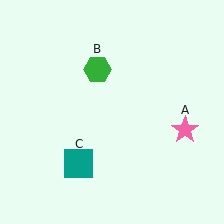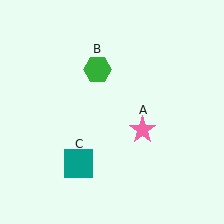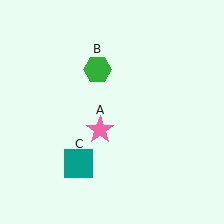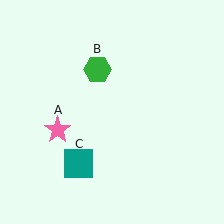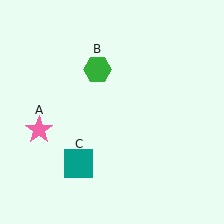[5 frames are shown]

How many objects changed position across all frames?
1 object changed position: pink star (object A).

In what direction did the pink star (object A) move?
The pink star (object A) moved left.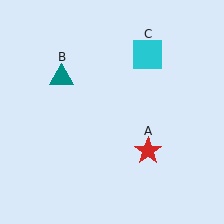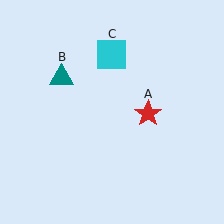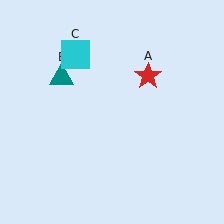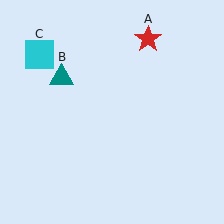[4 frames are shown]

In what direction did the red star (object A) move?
The red star (object A) moved up.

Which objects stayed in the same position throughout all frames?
Teal triangle (object B) remained stationary.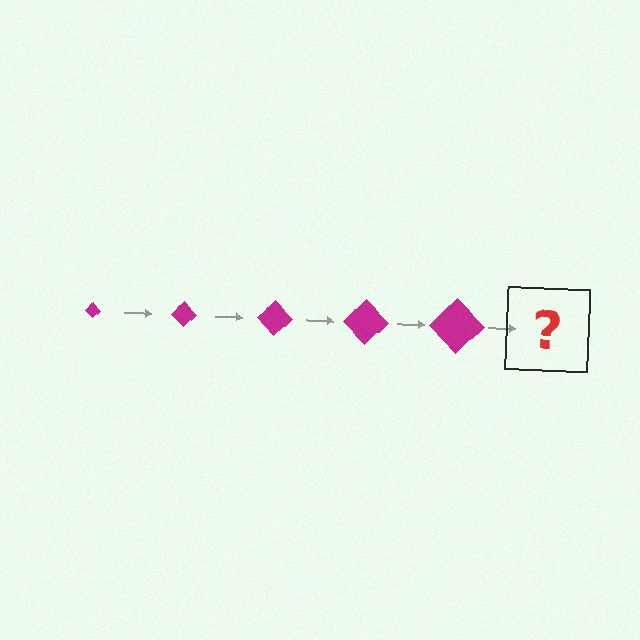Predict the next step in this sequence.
The next step is a magenta diamond, larger than the previous one.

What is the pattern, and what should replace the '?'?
The pattern is that the diamond gets progressively larger each step. The '?' should be a magenta diamond, larger than the previous one.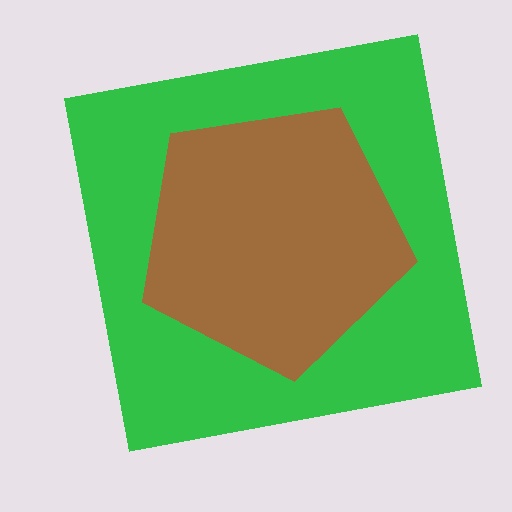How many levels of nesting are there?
2.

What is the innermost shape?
The brown pentagon.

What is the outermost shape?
The green square.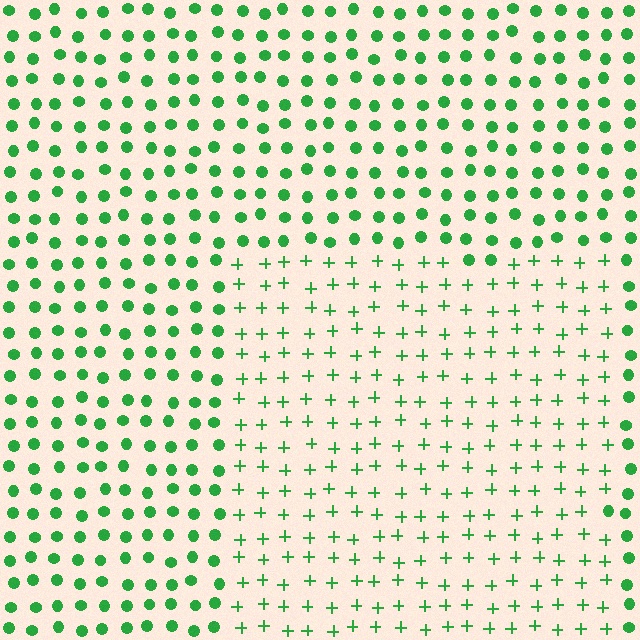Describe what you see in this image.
The image is filled with small green elements arranged in a uniform grid. A rectangle-shaped region contains plus signs, while the surrounding area contains circles. The boundary is defined purely by the change in element shape.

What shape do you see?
I see a rectangle.